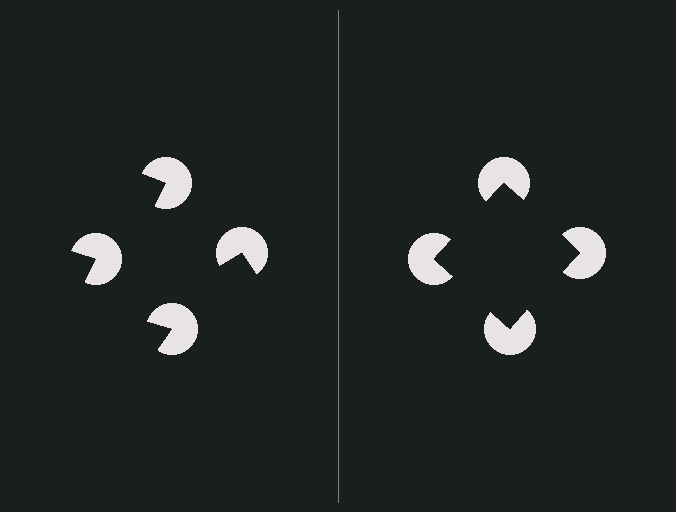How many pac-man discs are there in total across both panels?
8 — 4 on each side.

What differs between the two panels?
The pac-man discs are positioned identically on both sides; only the wedge orientations differ. On the right they align to a square; on the left they are misaligned.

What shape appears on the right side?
An illusory square.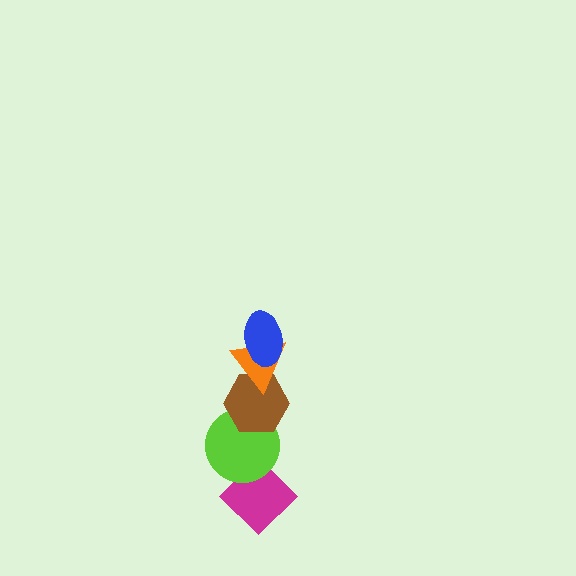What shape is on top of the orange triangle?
The blue ellipse is on top of the orange triangle.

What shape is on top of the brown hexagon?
The orange triangle is on top of the brown hexagon.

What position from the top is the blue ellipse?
The blue ellipse is 1st from the top.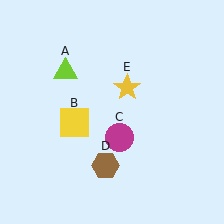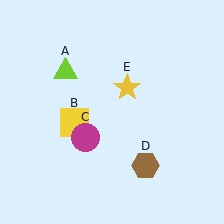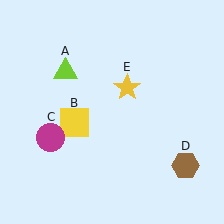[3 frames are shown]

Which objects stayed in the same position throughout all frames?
Lime triangle (object A) and yellow square (object B) and yellow star (object E) remained stationary.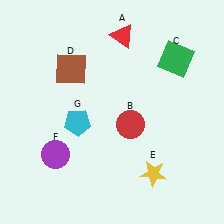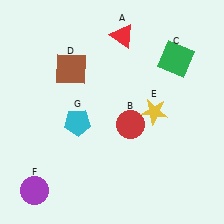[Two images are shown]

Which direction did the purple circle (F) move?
The purple circle (F) moved down.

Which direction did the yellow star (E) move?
The yellow star (E) moved up.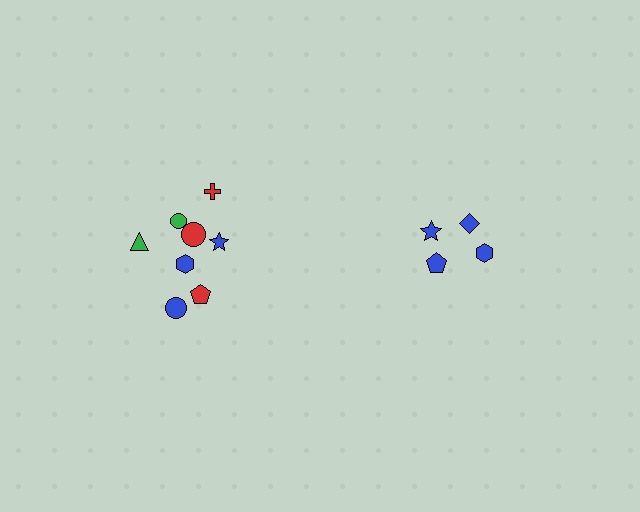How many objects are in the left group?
There are 8 objects.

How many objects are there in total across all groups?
There are 12 objects.